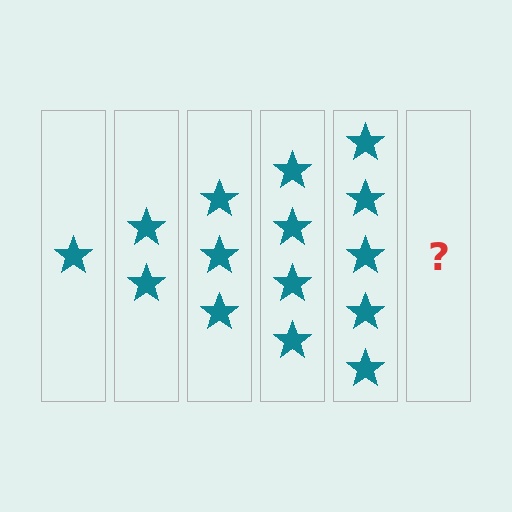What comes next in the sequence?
The next element should be 6 stars.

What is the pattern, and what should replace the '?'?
The pattern is that each step adds one more star. The '?' should be 6 stars.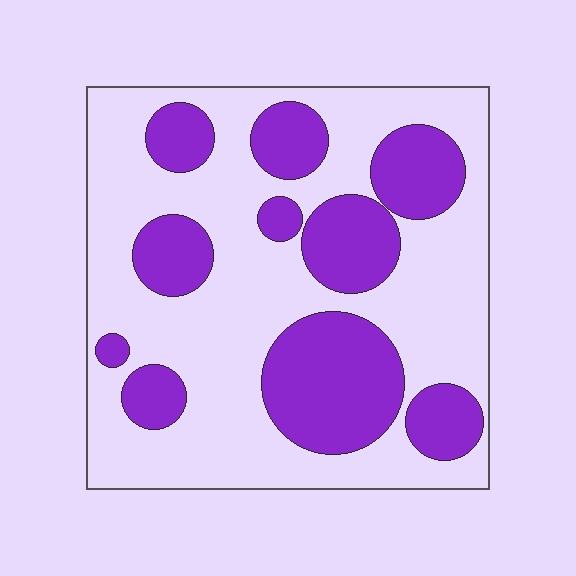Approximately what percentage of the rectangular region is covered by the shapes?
Approximately 35%.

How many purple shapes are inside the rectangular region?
10.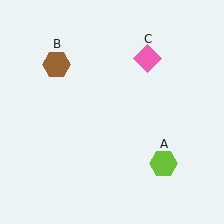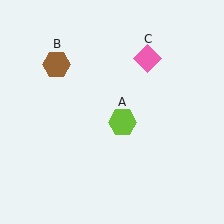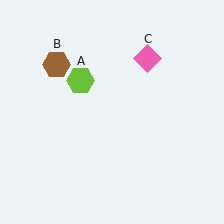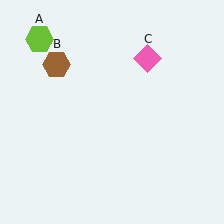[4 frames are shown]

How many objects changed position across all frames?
1 object changed position: lime hexagon (object A).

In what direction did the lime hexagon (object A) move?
The lime hexagon (object A) moved up and to the left.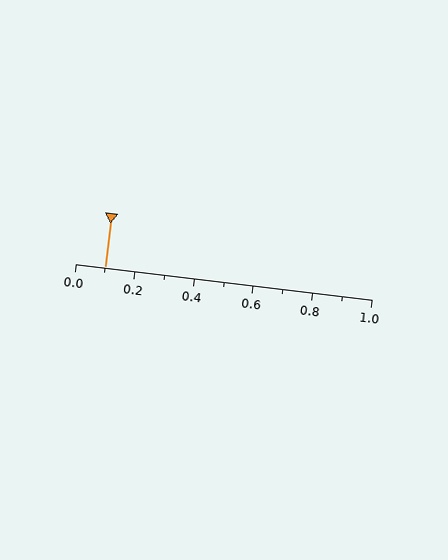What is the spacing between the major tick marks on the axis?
The major ticks are spaced 0.2 apart.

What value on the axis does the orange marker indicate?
The marker indicates approximately 0.1.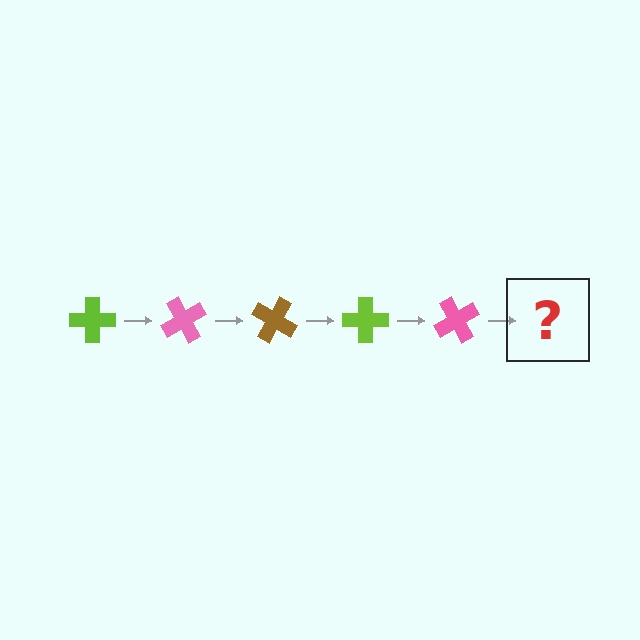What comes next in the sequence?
The next element should be a brown cross, rotated 300 degrees from the start.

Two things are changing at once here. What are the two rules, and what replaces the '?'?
The two rules are that it rotates 60 degrees each step and the color cycles through lime, pink, and brown. The '?' should be a brown cross, rotated 300 degrees from the start.